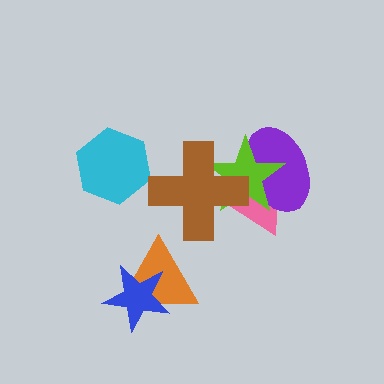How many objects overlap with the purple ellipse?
3 objects overlap with the purple ellipse.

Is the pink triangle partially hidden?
Yes, it is partially covered by another shape.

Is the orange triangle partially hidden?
Yes, it is partially covered by another shape.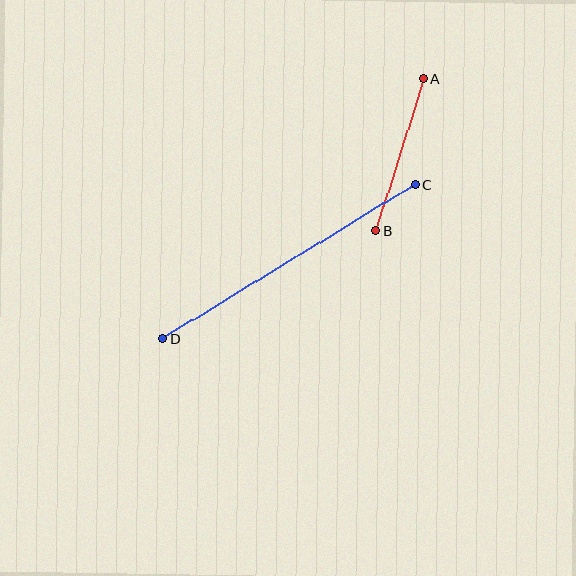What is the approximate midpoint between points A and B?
The midpoint is at approximately (400, 155) pixels.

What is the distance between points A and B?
The distance is approximately 159 pixels.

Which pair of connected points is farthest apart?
Points C and D are farthest apart.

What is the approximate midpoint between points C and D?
The midpoint is at approximately (289, 262) pixels.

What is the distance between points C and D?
The distance is approximately 295 pixels.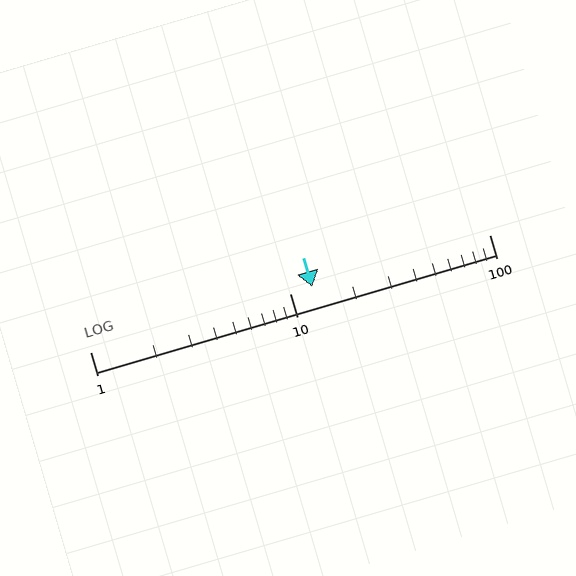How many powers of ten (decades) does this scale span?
The scale spans 2 decades, from 1 to 100.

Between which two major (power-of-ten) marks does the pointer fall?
The pointer is between 10 and 100.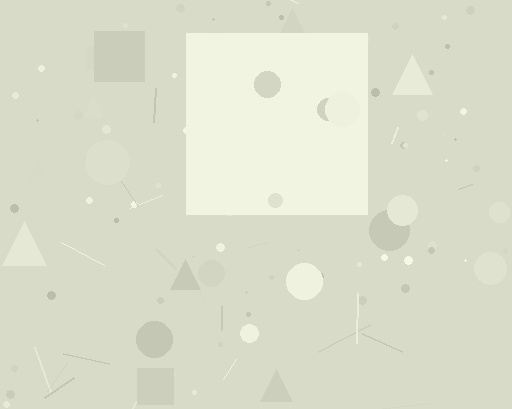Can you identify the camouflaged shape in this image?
The camouflaged shape is a square.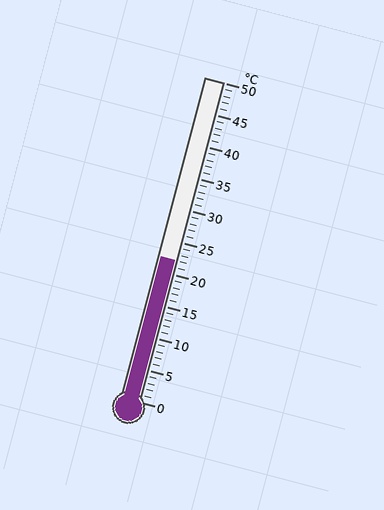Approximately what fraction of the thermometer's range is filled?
The thermometer is filled to approximately 45% of its range.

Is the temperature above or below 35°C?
The temperature is below 35°C.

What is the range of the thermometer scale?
The thermometer scale ranges from 0°C to 50°C.